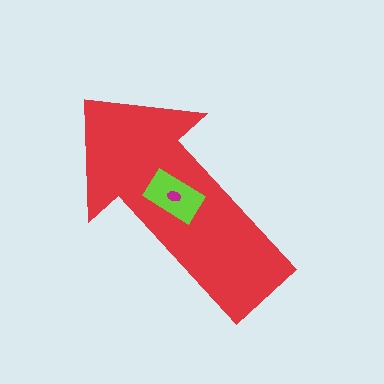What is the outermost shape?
The red arrow.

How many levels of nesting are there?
3.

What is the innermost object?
The magenta ellipse.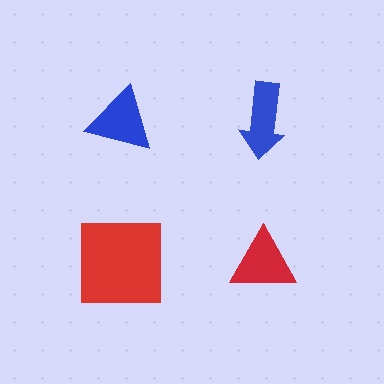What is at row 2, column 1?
A red square.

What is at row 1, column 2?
A blue arrow.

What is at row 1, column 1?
A blue triangle.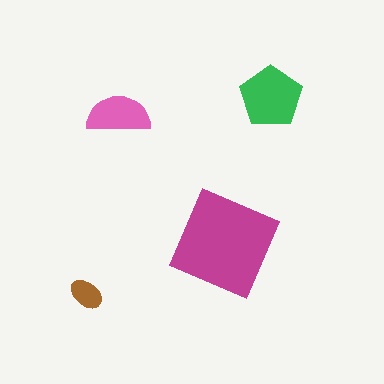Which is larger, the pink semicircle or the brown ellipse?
The pink semicircle.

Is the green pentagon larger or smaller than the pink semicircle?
Larger.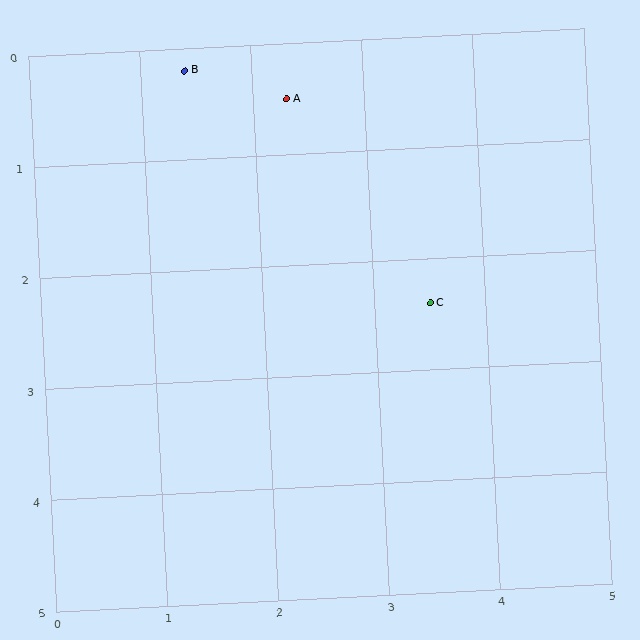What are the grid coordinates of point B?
Point B is at approximately (1.4, 0.2).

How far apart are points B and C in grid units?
Points B and C are about 3.0 grid units apart.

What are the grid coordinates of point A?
Point A is at approximately (2.3, 0.5).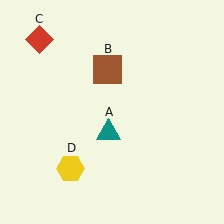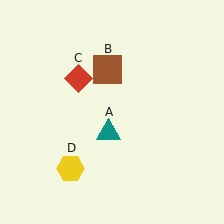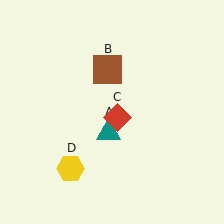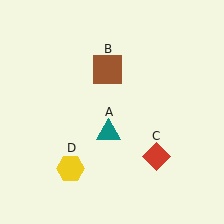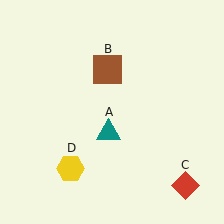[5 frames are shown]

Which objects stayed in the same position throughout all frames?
Teal triangle (object A) and brown square (object B) and yellow hexagon (object D) remained stationary.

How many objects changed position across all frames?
1 object changed position: red diamond (object C).